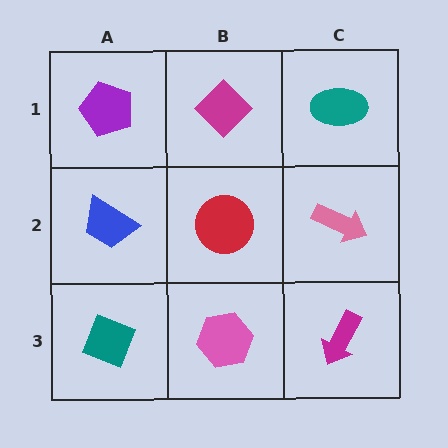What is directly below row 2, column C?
A magenta arrow.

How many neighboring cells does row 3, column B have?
3.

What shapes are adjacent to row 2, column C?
A teal ellipse (row 1, column C), a magenta arrow (row 3, column C), a red circle (row 2, column B).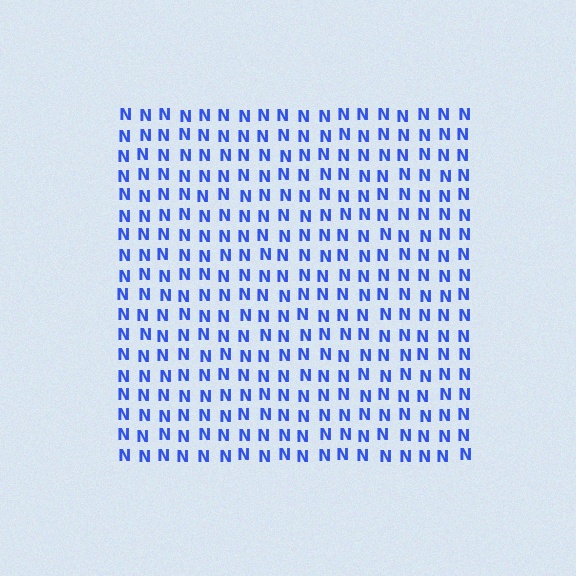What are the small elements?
The small elements are letter N's.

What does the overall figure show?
The overall figure shows a square.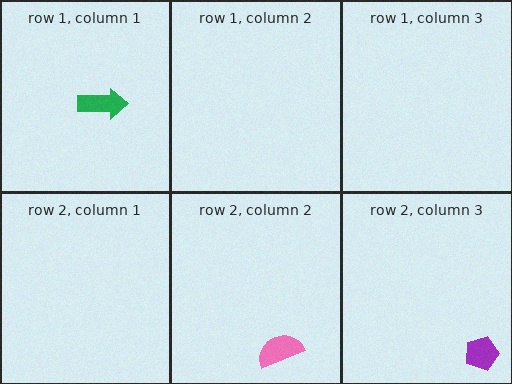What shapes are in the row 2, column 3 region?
The purple pentagon.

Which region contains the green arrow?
The row 1, column 1 region.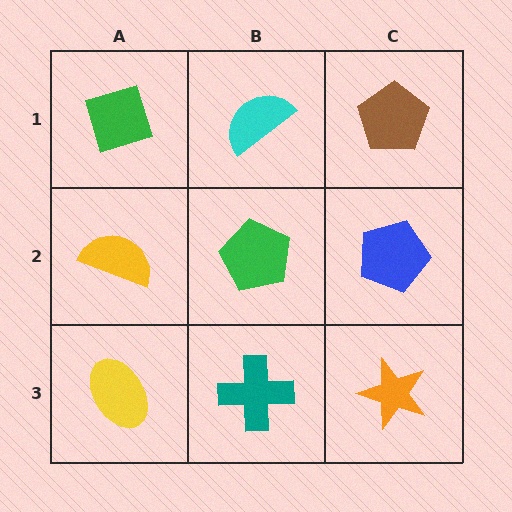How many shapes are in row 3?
3 shapes.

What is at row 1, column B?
A cyan semicircle.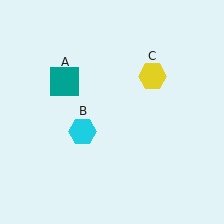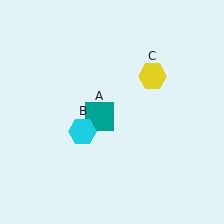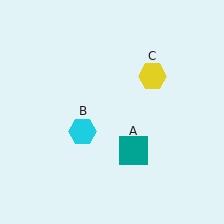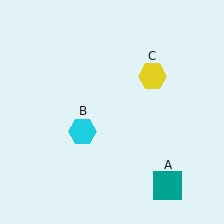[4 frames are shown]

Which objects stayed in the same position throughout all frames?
Cyan hexagon (object B) and yellow hexagon (object C) remained stationary.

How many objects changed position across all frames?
1 object changed position: teal square (object A).